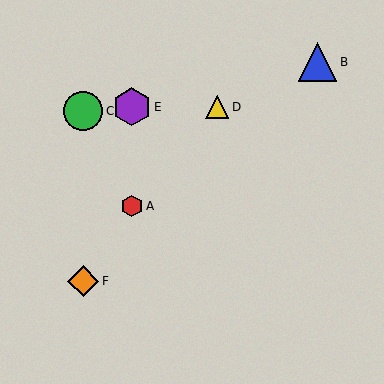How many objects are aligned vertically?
2 objects (A, E) are aligned vertically.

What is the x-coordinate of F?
Object F is at x≈83.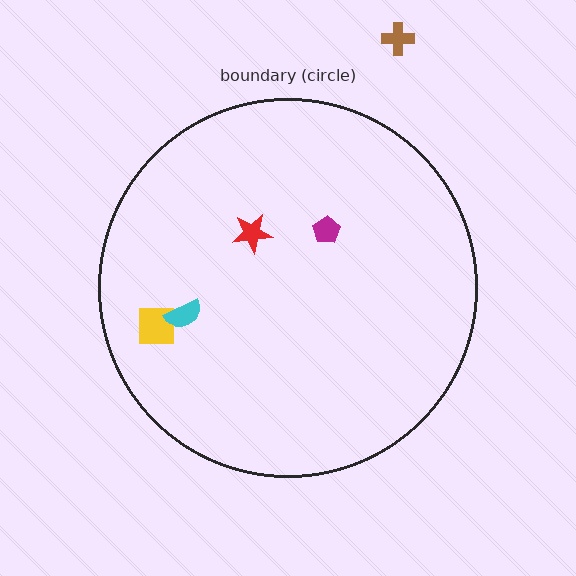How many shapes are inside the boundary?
4 inside, 1 outside.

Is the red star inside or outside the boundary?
Inside.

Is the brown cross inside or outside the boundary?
Outside.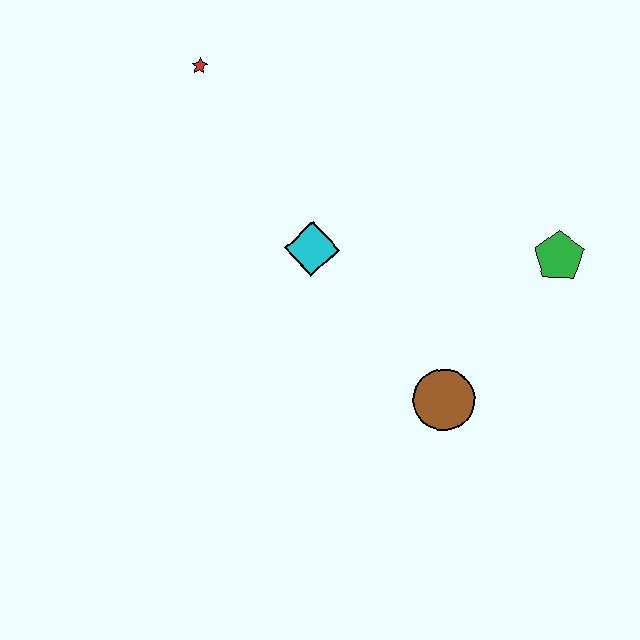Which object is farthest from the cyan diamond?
The green pentagon is farthest from the cyan diamond.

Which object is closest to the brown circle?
The green pentagon is closest to the brown circle.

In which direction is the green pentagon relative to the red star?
The green pentagon is to the right of the red star.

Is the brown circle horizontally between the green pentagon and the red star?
Yes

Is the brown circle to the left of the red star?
No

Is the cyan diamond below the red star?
Yes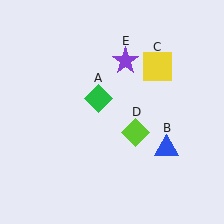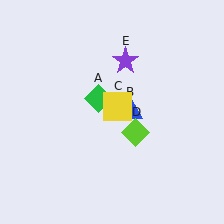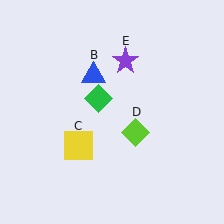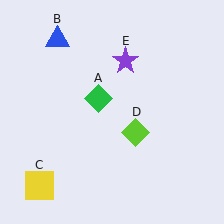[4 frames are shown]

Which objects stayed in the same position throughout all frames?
Green diamond (object A) and lime diamond (object D) and purple star (object E) remained stationary.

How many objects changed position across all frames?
2 objects changed position: blue triangle (object B), yellow square (object C).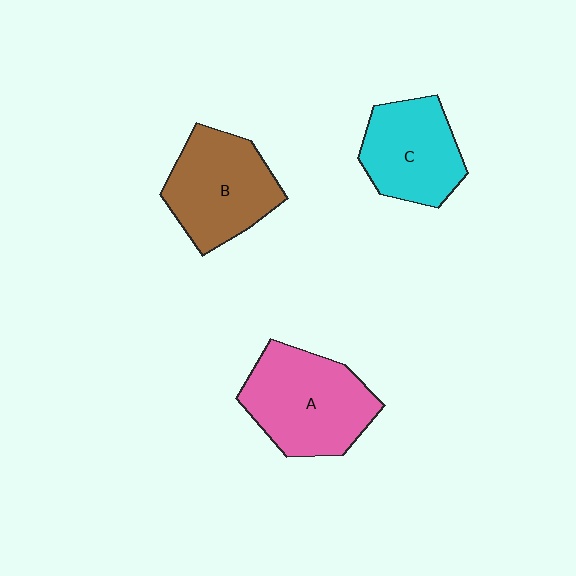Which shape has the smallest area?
Shape C (cyan).